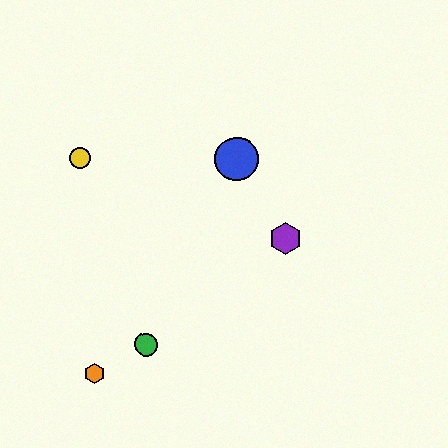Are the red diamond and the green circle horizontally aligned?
No, the red diamond is at y≈159 and the green circle is at y≈345.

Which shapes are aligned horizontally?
The red diamond, the blue circle, the yellow circle are aligned horizontally.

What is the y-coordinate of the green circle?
The green circle is at y≈345.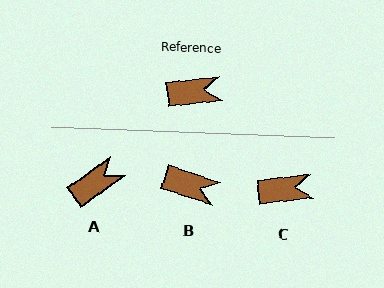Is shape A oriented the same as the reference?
No, it is off by about 29 degrees.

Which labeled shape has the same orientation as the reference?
C.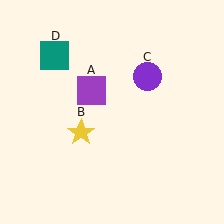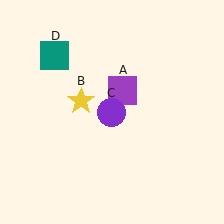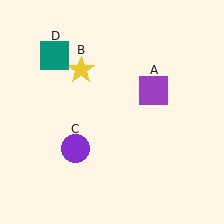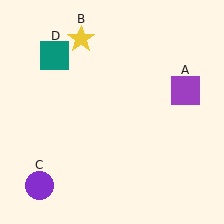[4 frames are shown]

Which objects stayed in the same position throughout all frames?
Teal square (object D) remained stationary.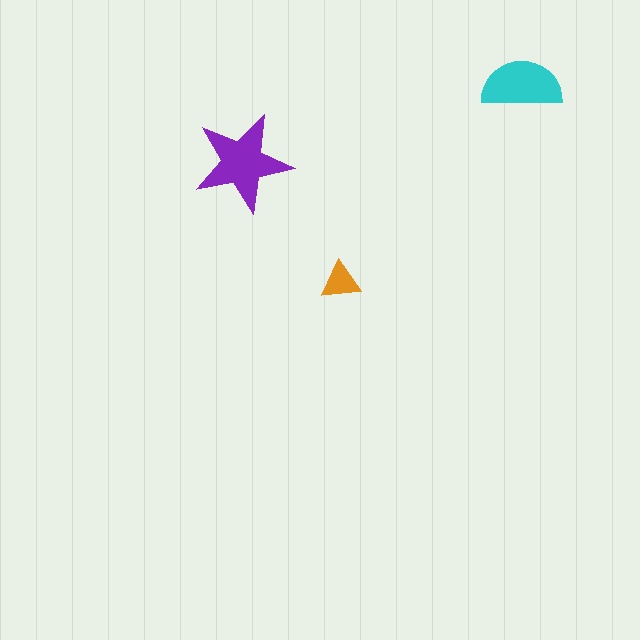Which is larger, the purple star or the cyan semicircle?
The purple star.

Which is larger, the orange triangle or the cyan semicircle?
The cyan semicircle.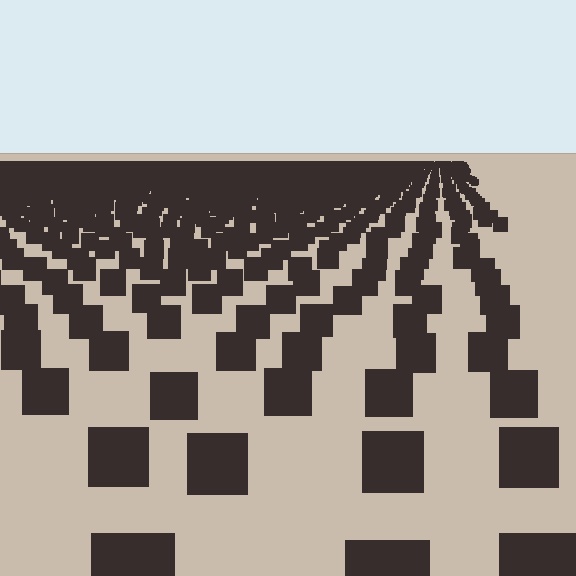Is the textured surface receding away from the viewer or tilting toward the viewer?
The surface is receding away from the viewer. Texture elements get smaller and denser toward the top.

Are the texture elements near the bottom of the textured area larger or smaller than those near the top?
Larger. Near the bottom, elements are closer to the viewer and appear at a bigger on-screen size.